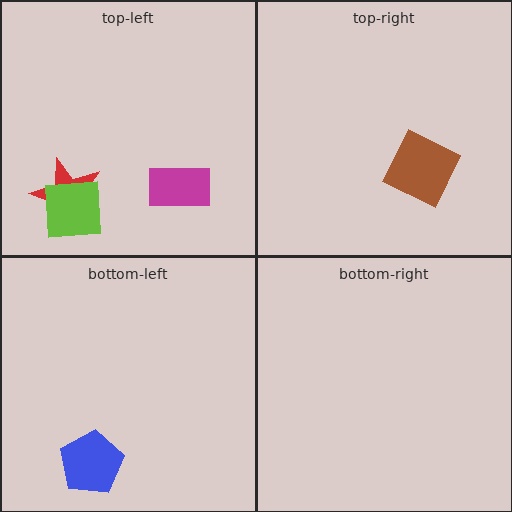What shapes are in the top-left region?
The magenta rectangle, the red star, the lime square.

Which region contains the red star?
The top-left region.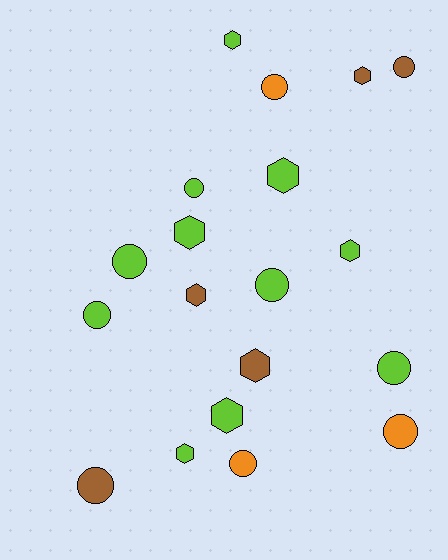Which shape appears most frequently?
Circle, with 10 objects.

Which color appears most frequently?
Lime, with 11 objects.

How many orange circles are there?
There are 3 orange circles.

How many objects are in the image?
There are 19 objects.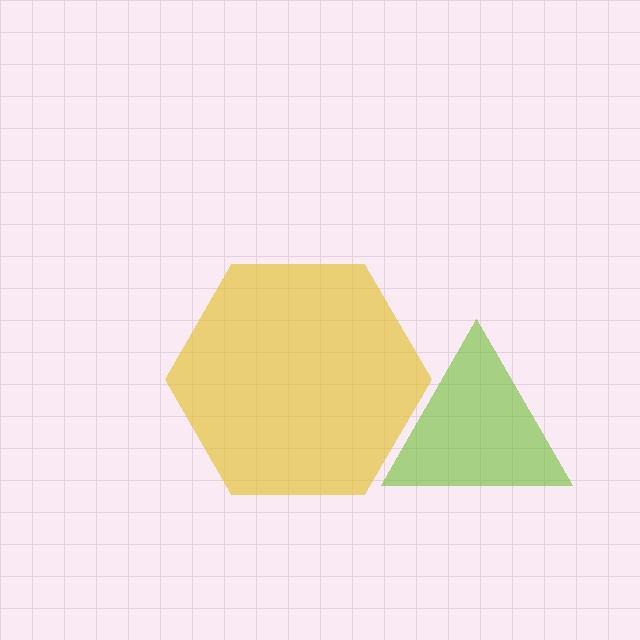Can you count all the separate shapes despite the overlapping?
Yes, there are 2 separate shapes.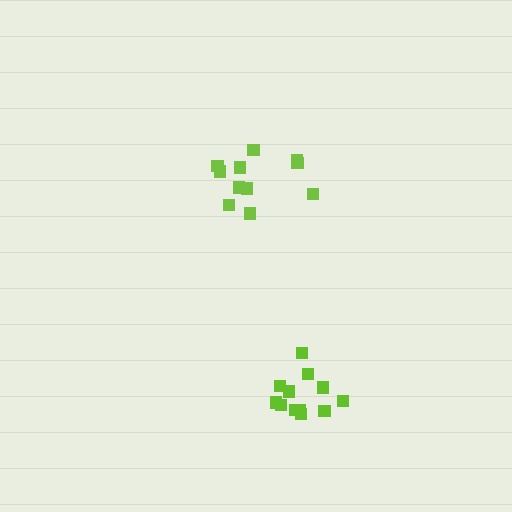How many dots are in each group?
Group 1: 11 dots, Group 2: 12 dots (23 total).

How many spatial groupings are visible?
There are 2 spatial groupings.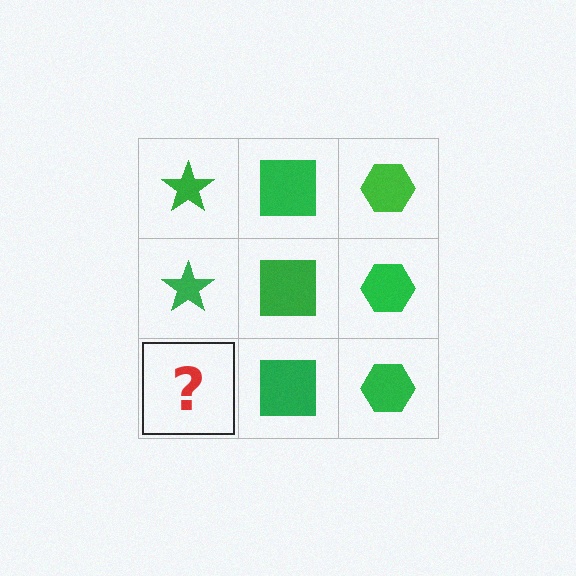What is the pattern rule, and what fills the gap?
The rule is that each column has a consistent shape. The gap should be filled with a green star.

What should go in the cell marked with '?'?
The missing cell should contain a green star.